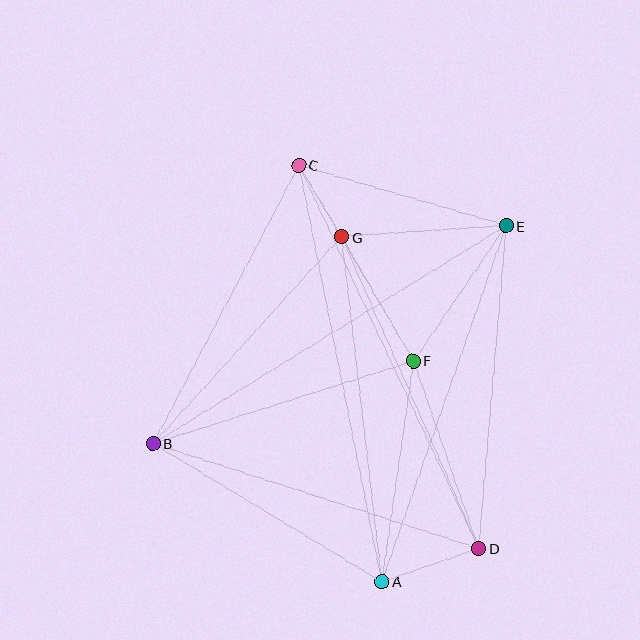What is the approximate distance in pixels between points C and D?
The distance between C and D is approximately 423 pixels.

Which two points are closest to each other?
Points C and G are closest to each other.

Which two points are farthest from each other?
Points A and C are farthest from each other.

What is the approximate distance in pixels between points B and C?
The distance between B and C is approximately 314 pixels.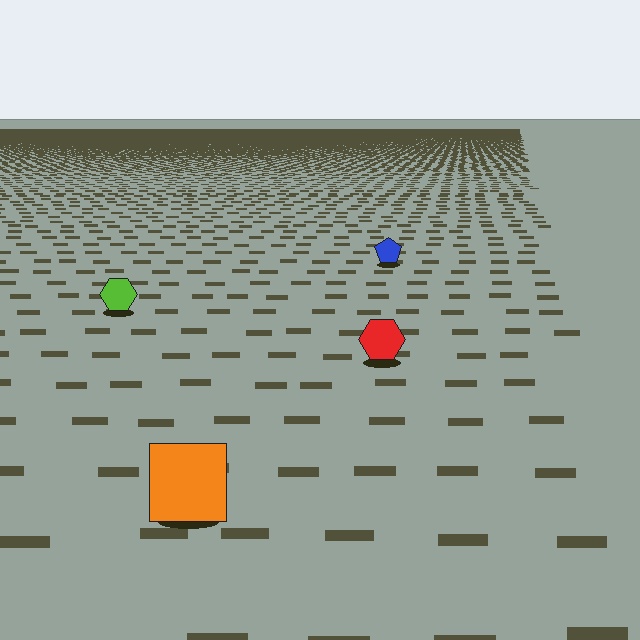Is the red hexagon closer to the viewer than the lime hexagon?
Yes. The red hexagon is closer — you can tell from the texture gradient: the ground texture is coarser near it.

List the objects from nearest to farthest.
From nearest to farthest: the orange square, the red hexagon, the lime hexagon, the blue pentagon.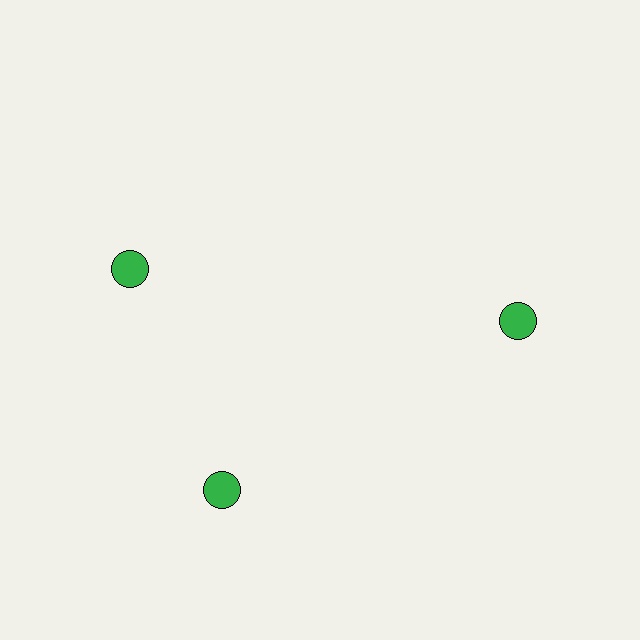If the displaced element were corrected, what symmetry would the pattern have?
It would have 3-fold rotational symmetry — the pattern would map onto itself every 120 degrees.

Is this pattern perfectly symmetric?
No. The 3 green circles are arranged in a ring, but one element near the 11 o'clock position is rotated out of alignment along the ring, breaking the 3-fold rotational symmetry.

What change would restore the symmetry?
The symmetry would be restored by rotating it back into even spacing with its neighbors so that all 3 circles sit at equal angles and equal distance from the center.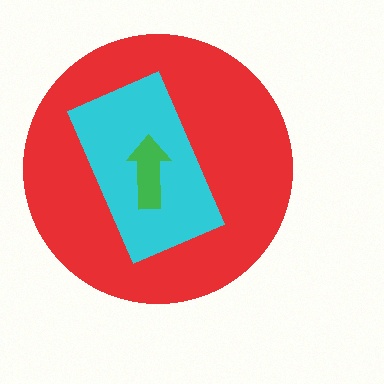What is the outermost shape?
The red circle.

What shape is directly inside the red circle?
The cyan rectangle.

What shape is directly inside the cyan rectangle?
The green arrow.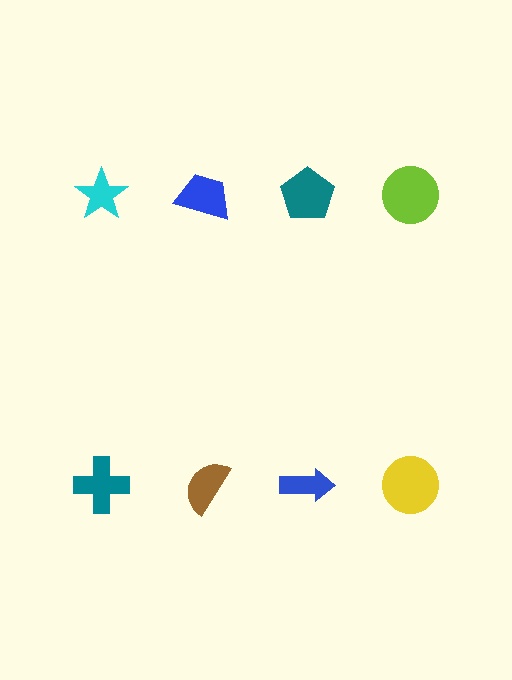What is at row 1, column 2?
A blue trapezoid.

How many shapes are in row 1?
4 shapes.